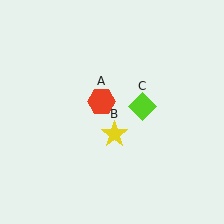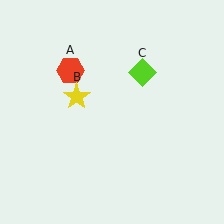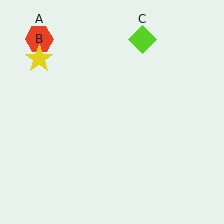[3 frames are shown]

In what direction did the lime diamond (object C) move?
The lime diamond (object C) moved up.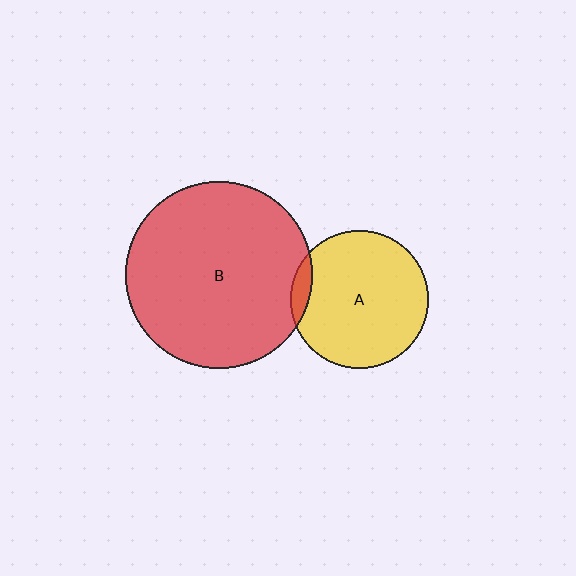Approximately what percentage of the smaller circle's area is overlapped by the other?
Approximately 5%.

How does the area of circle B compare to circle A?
Approximately 1.8 times.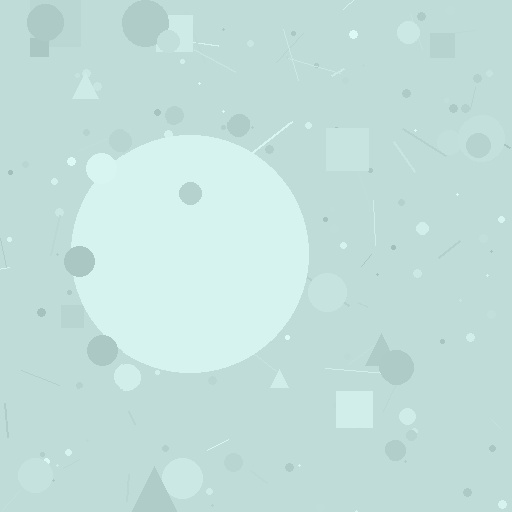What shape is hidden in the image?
A circle is hidden in the image.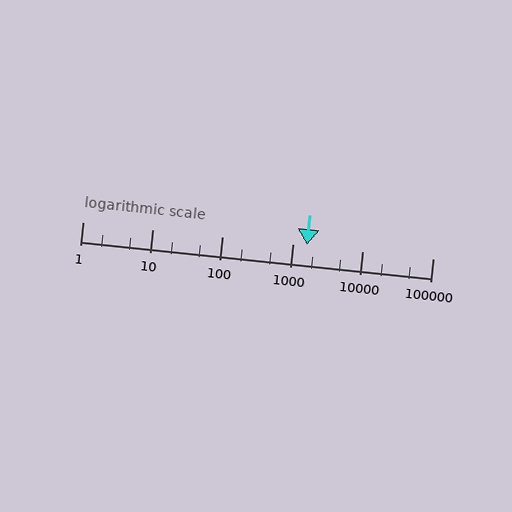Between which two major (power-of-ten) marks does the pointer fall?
The pointer is between 1000 and 10000.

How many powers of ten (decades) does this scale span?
The scale spans 5 decades, from 1 to 100000.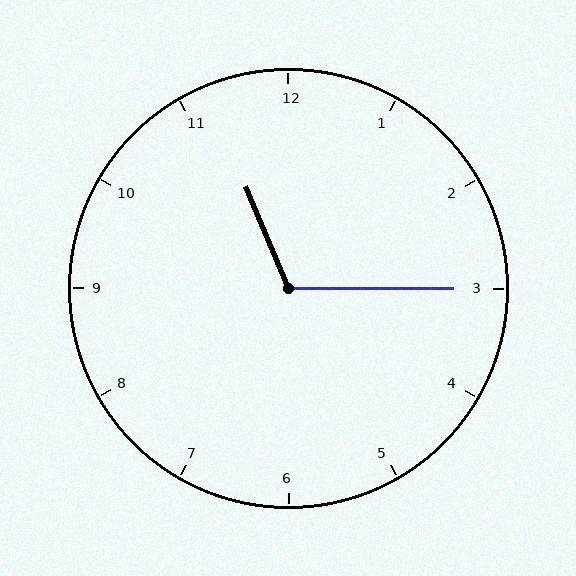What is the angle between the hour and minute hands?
Approximately 112 degrees.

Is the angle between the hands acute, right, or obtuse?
It is obtuse.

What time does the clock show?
11:15.